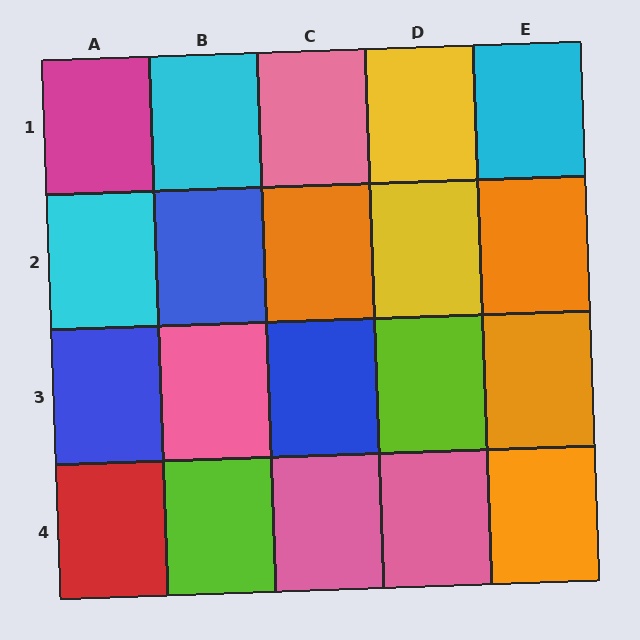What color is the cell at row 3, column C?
Blue.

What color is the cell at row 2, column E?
Orange.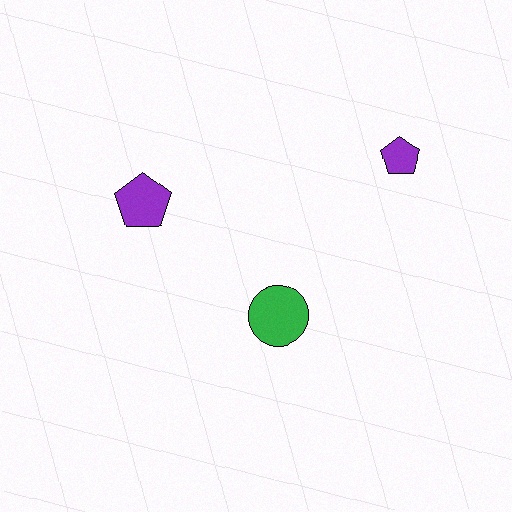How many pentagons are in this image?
There are 2 pentagons.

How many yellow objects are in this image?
There are no yellow objects.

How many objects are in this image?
There are 3 objects.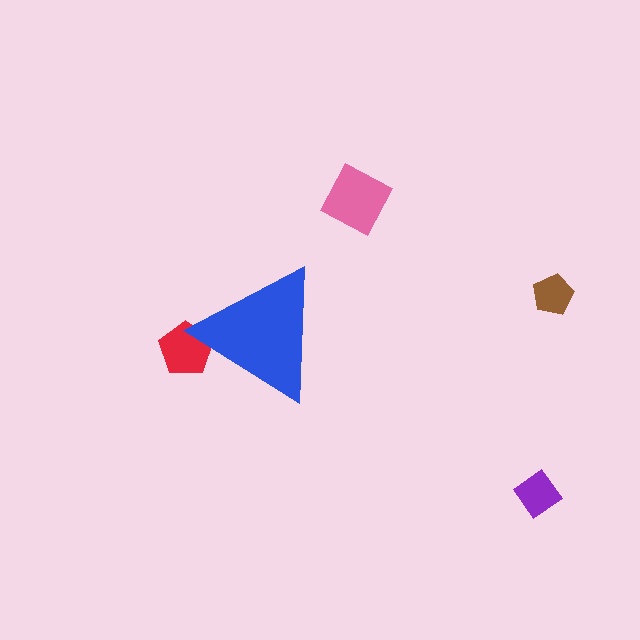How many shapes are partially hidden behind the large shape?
1 shape is partially hidden.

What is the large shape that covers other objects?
A blue triangle.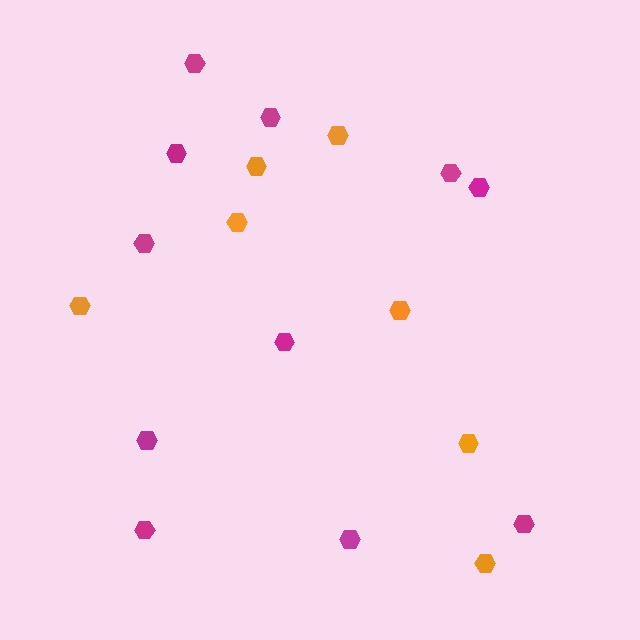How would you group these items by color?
There are 2 groups: one group of orange hexagons (7) and one group of magenta hexagons (11).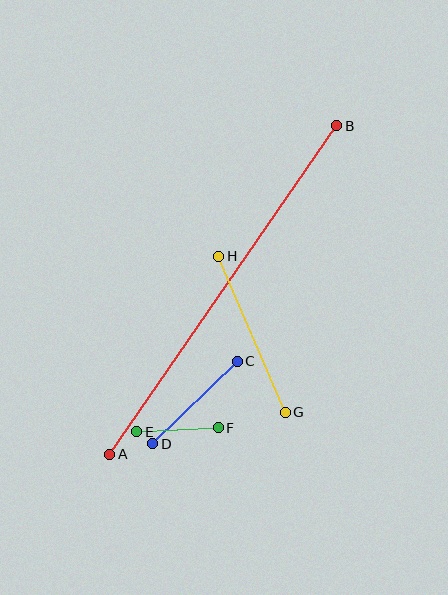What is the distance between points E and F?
The distance is approximately 82 pixels.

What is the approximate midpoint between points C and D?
The midpoint is at approximately (195, 403) pixels.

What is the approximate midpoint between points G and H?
The midpoint is at approximately (252, 334) pixels.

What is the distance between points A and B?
The distance is approximately 399 pixels.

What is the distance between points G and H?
The distance is approximately 170 pixels.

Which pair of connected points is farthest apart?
Points A and B are farthest apart.